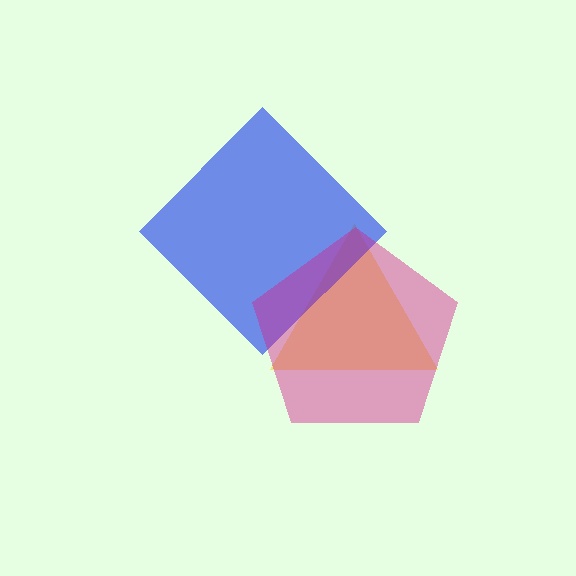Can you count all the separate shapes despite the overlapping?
Yes, there are 3 separate shapes.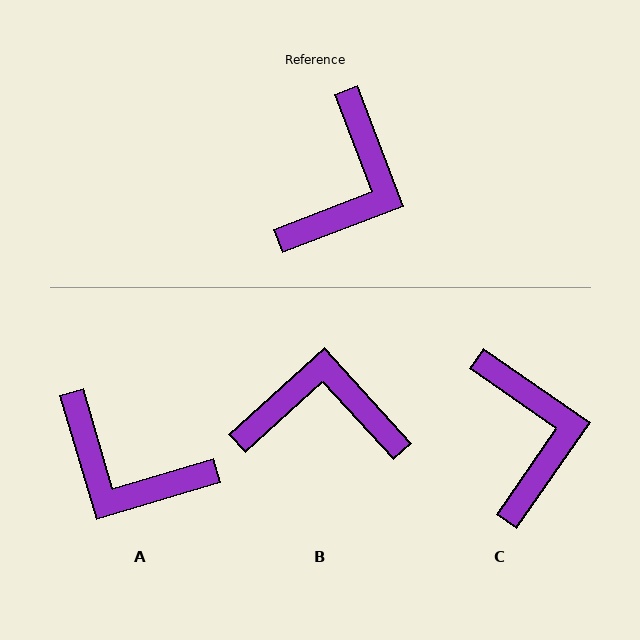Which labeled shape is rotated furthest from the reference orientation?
B, about 111 degrees away.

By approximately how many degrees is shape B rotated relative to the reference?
Approximately 111 degrees counter-clockwise.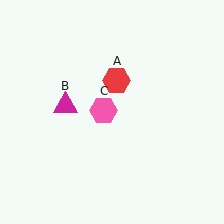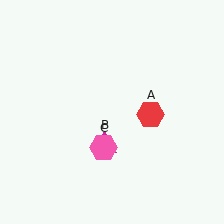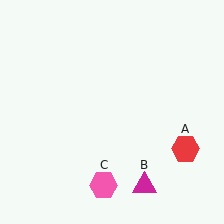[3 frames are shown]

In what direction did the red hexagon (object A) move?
The red hexagon (object A) moved down and to the right.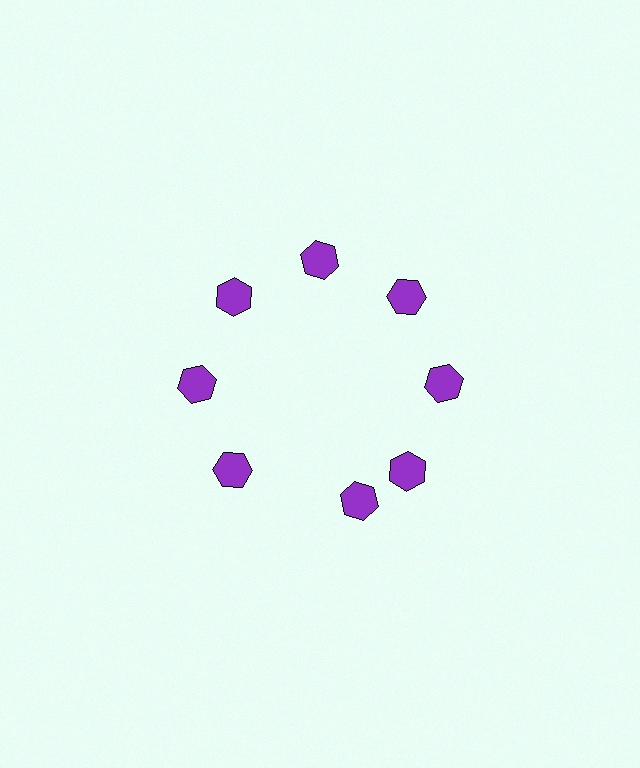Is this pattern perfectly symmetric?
No. The 8 purple hexagons are arranged in a ring, but one element near the 6 o'clock position is rotated out of alignment along the ring, breaking the 8-fold rotational symmetry.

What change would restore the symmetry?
The symmetry would be restored by rotating it back into even spacing with its neighbors so that all 8 hexagons sit at equal angles and equal distance from the center.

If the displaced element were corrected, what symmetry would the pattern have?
It would have 8-fold rotational symmetry — the pattern would map onto itself every 45 degrees.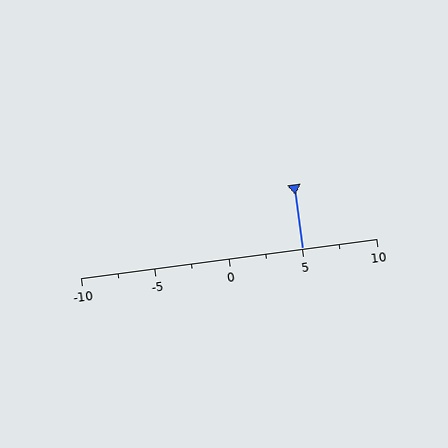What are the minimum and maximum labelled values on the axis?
The axis runs from -10 to 10.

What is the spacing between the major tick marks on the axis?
The major ticks are spaced 5 apart.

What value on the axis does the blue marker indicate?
The marker indicates approximately 5.